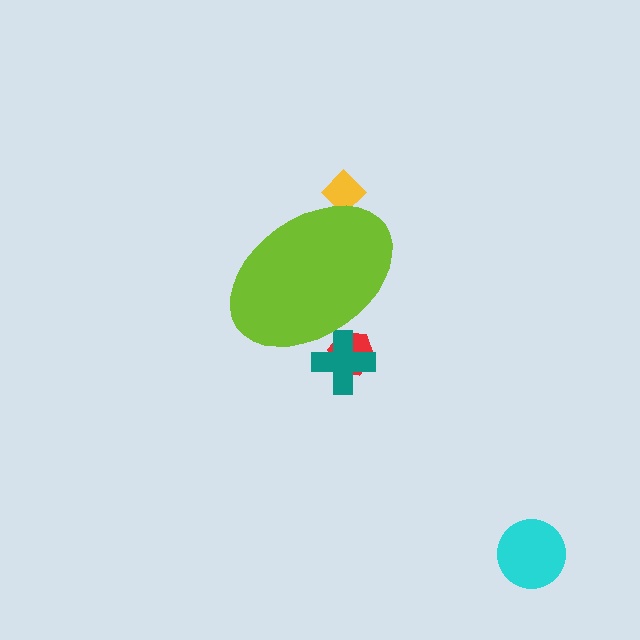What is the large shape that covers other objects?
A lime ellipse.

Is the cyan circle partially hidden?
No, the cyan circle is fully visible.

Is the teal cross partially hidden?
Yes, the teal cross is partially hidden behind the lime ellipse.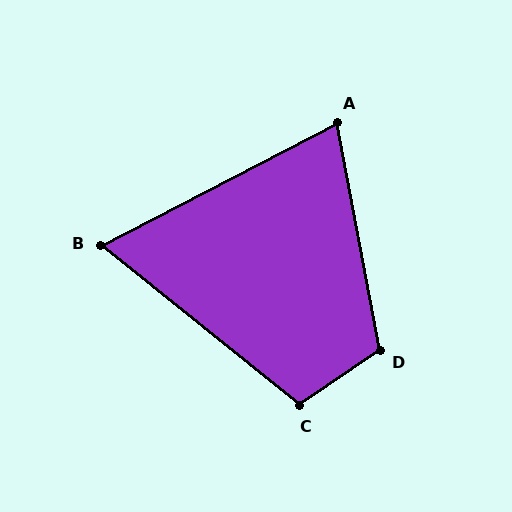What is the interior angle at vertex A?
Approximately 73 degrees (acute).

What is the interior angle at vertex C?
Approximately 107 degrees (obtuse).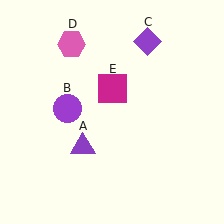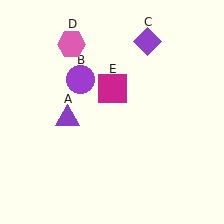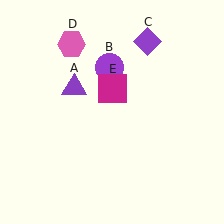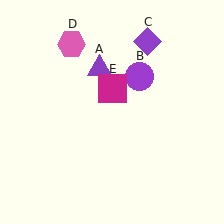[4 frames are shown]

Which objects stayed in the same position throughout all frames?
Purple diamond (object C) and pink hexagon (object D) and magenta square (object E) remained stationary.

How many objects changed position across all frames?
2 objects changed position: purple triangle (object A), purple circle (object B).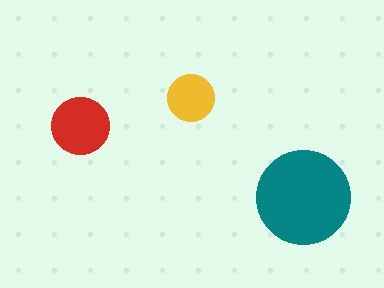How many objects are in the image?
There are 3 objects in the image.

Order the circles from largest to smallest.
the teal one, the red one, the yellow one.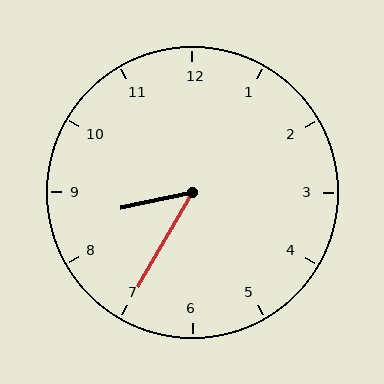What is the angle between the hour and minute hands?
Approximately 48 degrees.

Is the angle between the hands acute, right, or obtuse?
It is acute.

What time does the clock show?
8:35.